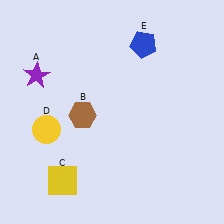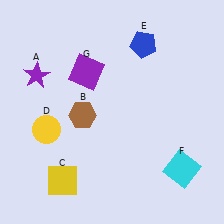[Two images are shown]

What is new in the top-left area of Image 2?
A purple square (G) was added in the top-left area of Image 2.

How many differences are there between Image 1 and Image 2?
There are 2 differences between the two images.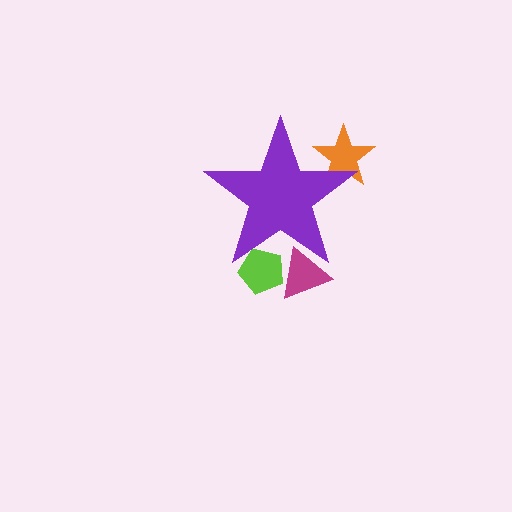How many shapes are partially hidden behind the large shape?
3 shapes are partially hidden.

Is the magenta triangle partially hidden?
Yes, the magenta triangle is partially hidden behind the purple star.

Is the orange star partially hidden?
Yes, the orange star is partially hidden behind the purple star.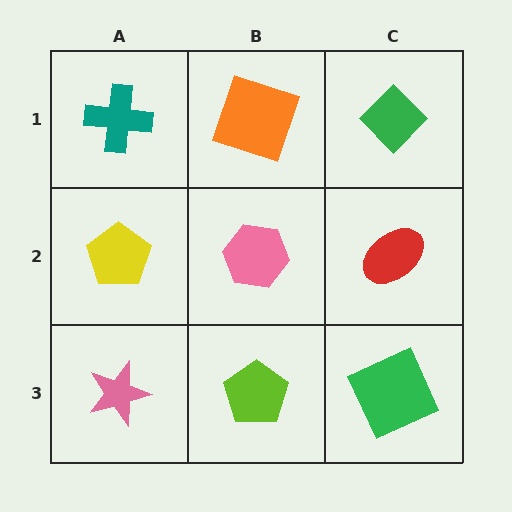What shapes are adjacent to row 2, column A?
A teal cross (row 1, column A), a pink star (row 3, column A), a pink hexagon (row 2, column B).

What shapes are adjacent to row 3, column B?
A pink hexagon (row 2, column B), a pink star (row 3, column A), a green square (row 3, column C).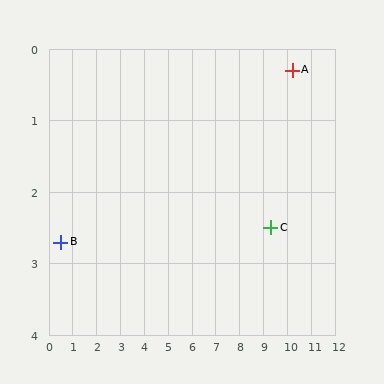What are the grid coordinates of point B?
Point B is at approximately (0.5, 2.7).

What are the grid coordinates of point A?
Point A is at approximately (10.2, 0.3).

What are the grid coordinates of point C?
Point C is at approximately (9.3, 2.5).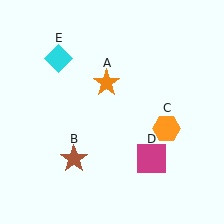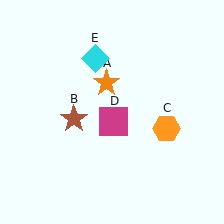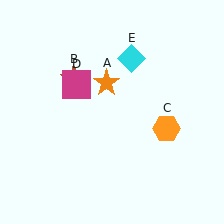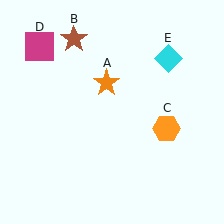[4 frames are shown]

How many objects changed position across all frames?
3 objects changed position: brown star (object B), magenta square (object D), cyan diamond (object E).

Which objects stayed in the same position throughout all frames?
Orange star (object A) and orange hexagon (object C) remained stationary.